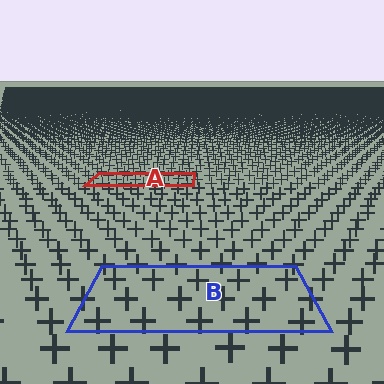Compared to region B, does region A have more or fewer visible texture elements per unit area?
Region A has more texture elements per unit area — they are packed more densely because it is farther away.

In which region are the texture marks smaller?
The texture marks are smaller in region A, because it is farther away.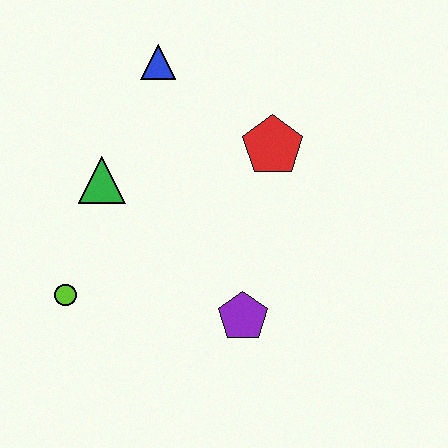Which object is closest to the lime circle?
The green triangle is closest to the lime circle.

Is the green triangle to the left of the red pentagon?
Yes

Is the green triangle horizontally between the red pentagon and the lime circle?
Yes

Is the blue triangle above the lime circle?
Yes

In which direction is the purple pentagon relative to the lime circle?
The purple pentagon is to the right of the lime circle.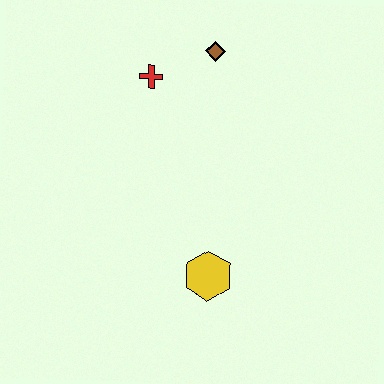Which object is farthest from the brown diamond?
The yellow hexagon is farthest from the brown diamond.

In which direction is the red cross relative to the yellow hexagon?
The red cross is above the yellow hexagon.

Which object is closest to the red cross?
The brown diamond is closest to the red cross.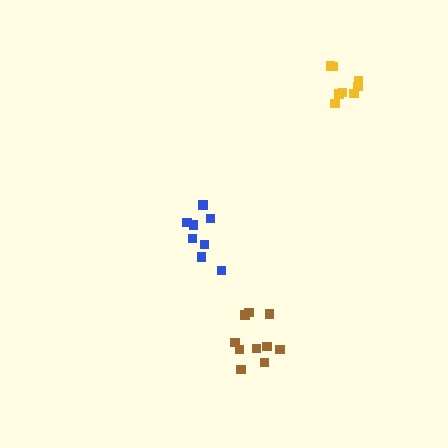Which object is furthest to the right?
The yellow cluster is rightmost.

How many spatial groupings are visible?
There are 3 spatial groupings.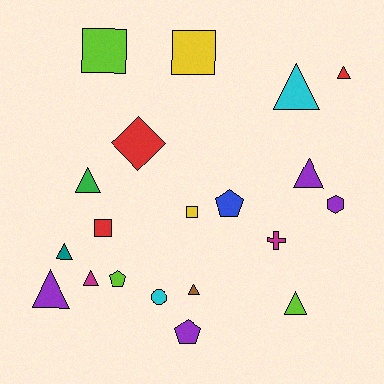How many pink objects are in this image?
There are no pink objects.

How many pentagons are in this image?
There are 3 pentagons.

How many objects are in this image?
There are 20 objects.